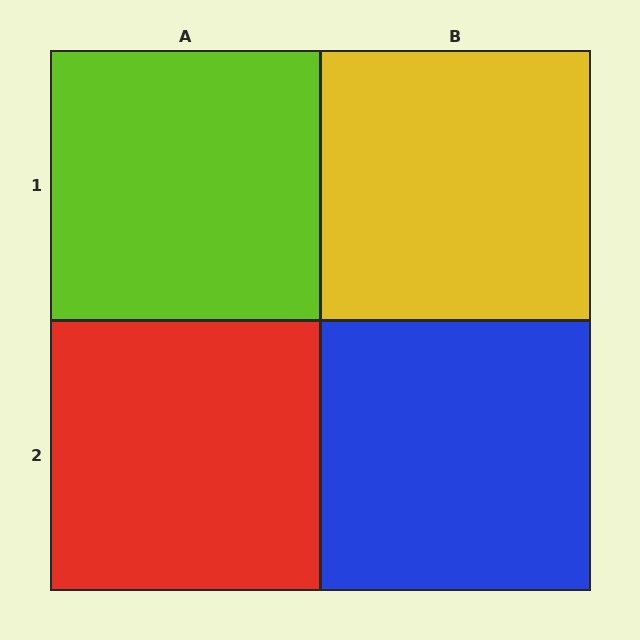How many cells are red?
1 cell is red.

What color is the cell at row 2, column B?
Blue.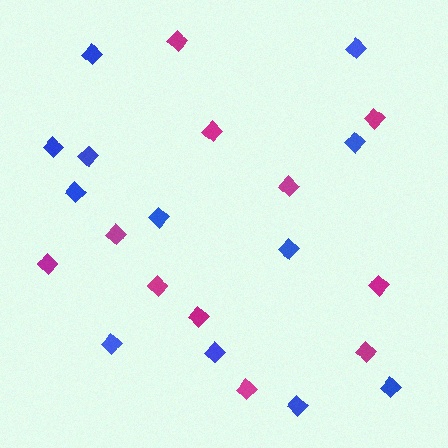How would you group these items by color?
There are 2 groups: one group of magenta diamonds (11) and one group of blue diamonds (12).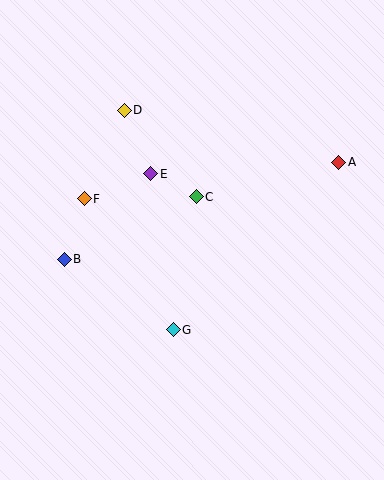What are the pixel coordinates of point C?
Point C is at (196, 197).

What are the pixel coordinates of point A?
Point A is at (339, 162).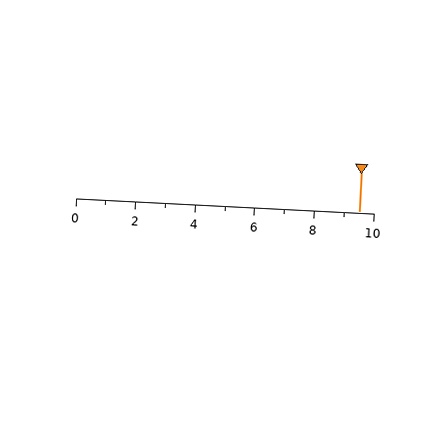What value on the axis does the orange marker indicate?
The marker indicates approximately 9.5.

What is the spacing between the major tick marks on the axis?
The major ticks are spaced 2 apart.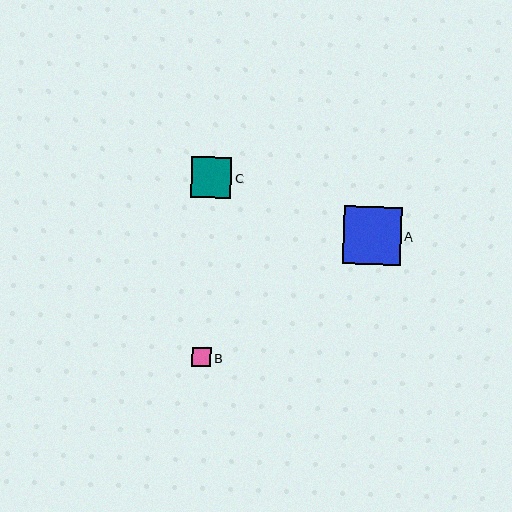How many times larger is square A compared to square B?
Square A is approximately 3.0 times the size of square B.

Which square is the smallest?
Square B is the smallest with a size of approximately 20 pixels.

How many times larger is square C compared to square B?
Square C is approximately 2.0 times the size of square B.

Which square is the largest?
Square A is the largest with a size of approximately 58 pixels.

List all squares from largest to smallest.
From largest to smallest: A, C, B.